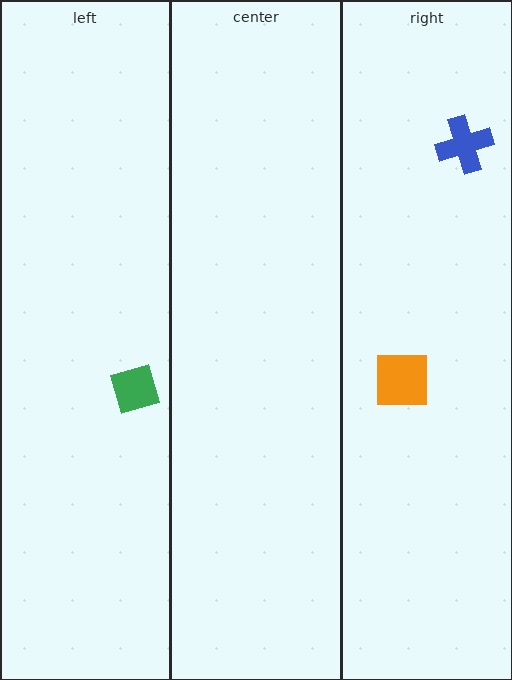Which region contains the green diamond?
The left region.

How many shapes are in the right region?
2.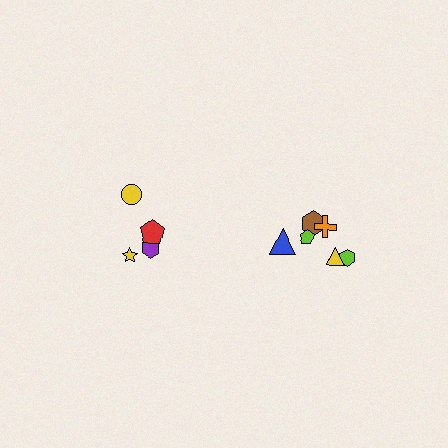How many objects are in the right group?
There are 6 objects.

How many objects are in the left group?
There are 4 objects.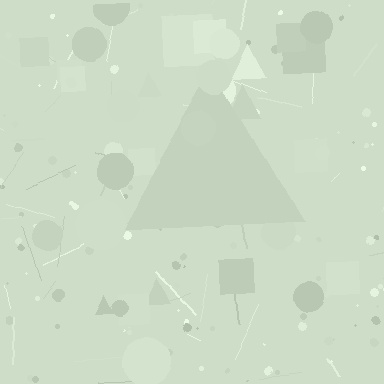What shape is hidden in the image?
A triangle is hidden in the image.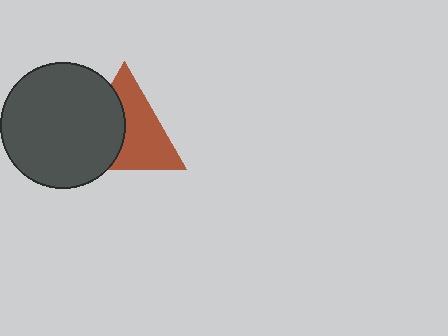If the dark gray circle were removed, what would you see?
You would see the complete brown triangle.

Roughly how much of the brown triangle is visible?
About half of it is visible (roughly 57%).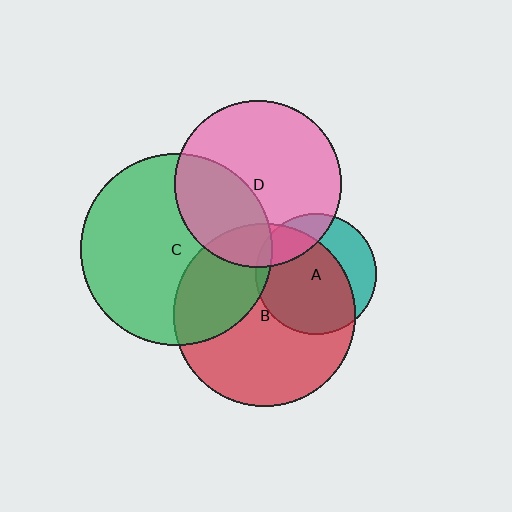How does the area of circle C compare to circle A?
Approximately 2.5 times.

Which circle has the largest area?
Circle C (green).